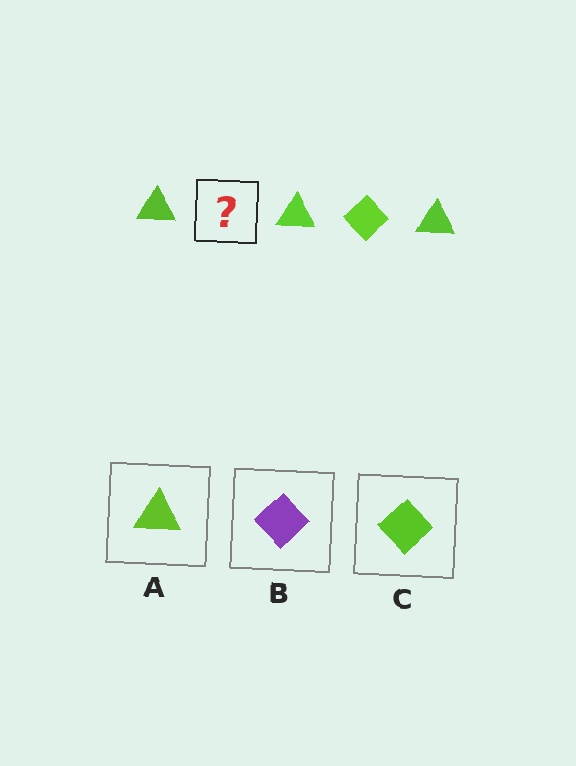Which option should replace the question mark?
Option C.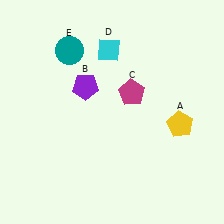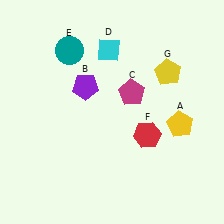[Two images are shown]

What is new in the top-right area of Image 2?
A yellow pentagon (G) was added in the top-right area of Image 2.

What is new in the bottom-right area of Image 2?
A red hexagon (F) was added in the bottom-right area of Image 2.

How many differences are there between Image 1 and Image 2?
There are 2 differences between the two images.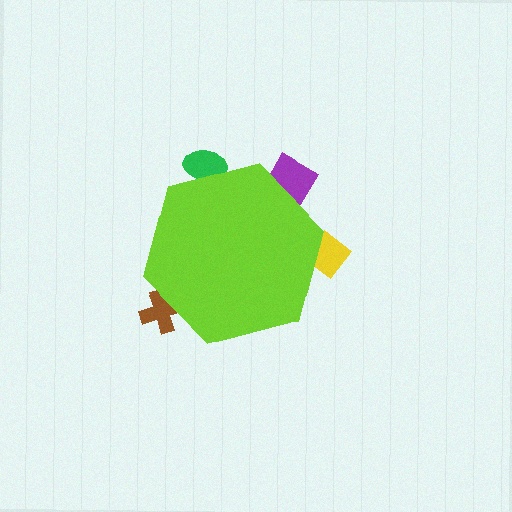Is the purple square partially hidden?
Yes, the purple square is partially hidden behind the lime hexagon.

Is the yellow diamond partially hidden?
Yes, the yellow diamond is partially hidden behind the lime hexagon.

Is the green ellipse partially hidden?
Yes, the green ellipse is partially hidden behind the lime hexagon.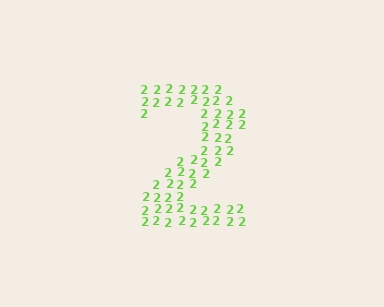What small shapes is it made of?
It is made of small digit 2's.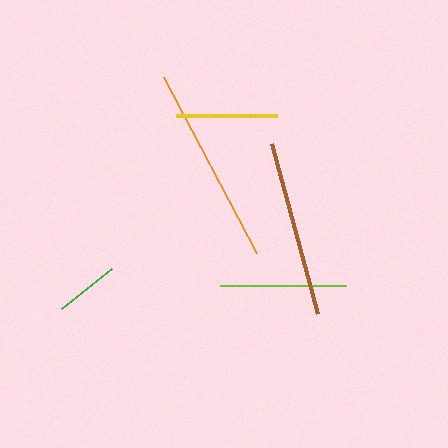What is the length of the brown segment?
The brown segment is approximately 176 pixels long.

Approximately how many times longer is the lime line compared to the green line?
The lime line is approximately 2.0 times the length of the green line.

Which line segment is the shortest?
The green line is the shortest at approximately 64 pixels.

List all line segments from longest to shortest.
From longest to shortest: orange, brown, lime, yellow, green.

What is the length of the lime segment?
The lime segment is approximately 126 pixels long.